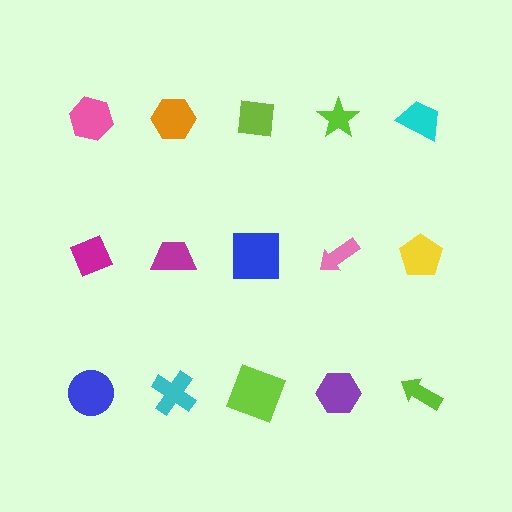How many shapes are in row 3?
5 shapes.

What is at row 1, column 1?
A pink hexagon.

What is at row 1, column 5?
A cyan trapezoid.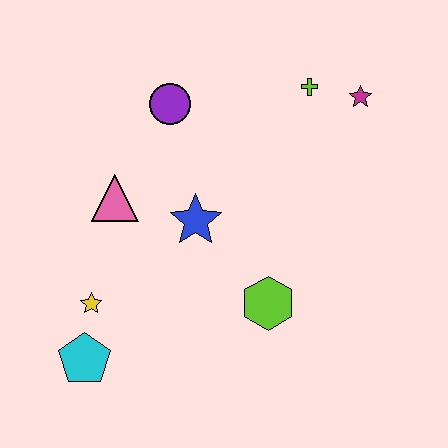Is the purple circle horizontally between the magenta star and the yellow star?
Yes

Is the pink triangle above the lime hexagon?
Yes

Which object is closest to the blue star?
The pink triangle is closest to the blue star.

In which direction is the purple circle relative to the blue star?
The purple circle is above the blue star.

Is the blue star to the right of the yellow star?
Yes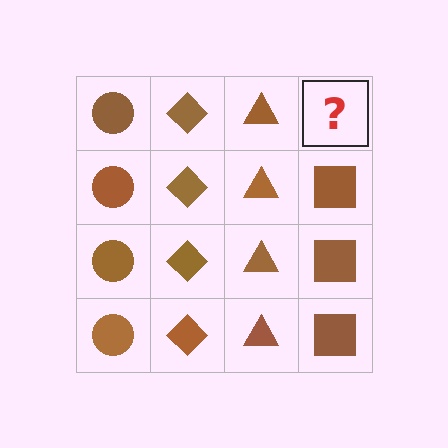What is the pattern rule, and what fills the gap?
The rule is that each column has a consistent shape. The gap should be filled with a brown square.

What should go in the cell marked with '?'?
The missing cell should contain a brown square.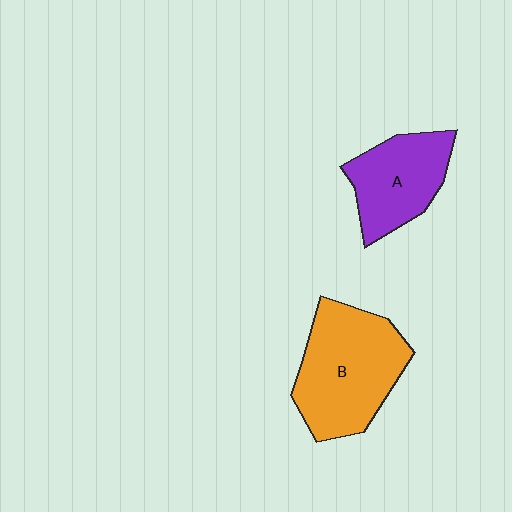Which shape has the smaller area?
Shape A (purple).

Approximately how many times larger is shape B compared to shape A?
Approximately 1.5 times.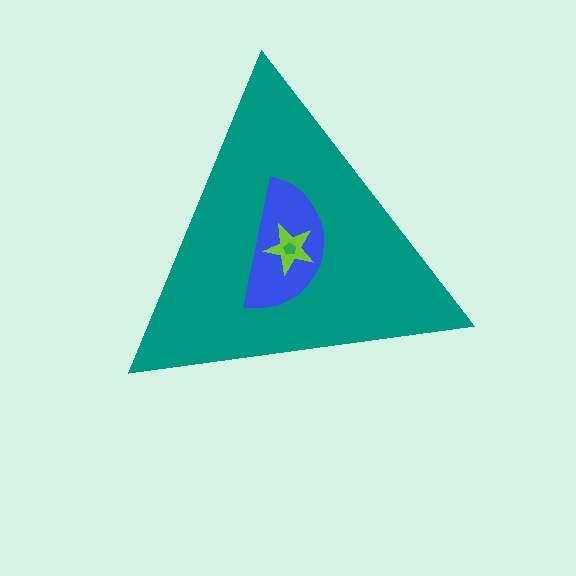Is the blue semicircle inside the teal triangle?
Yes.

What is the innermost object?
The green pentagon.